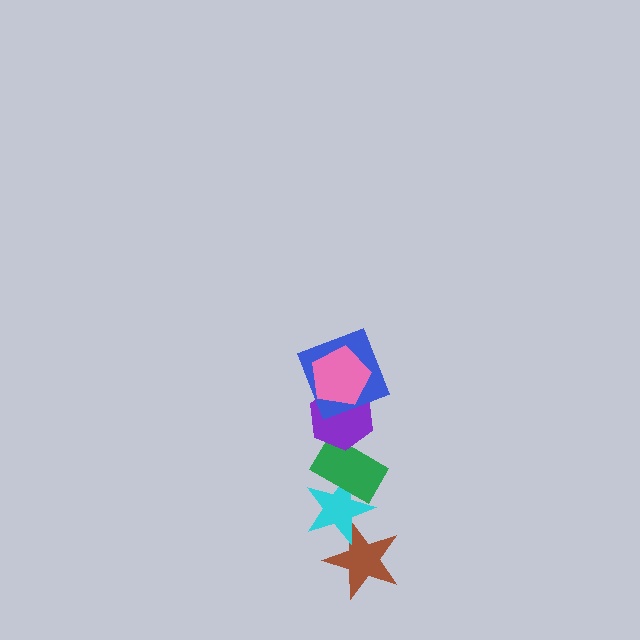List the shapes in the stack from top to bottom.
From top to bottom: the pink pentagon, the blue square, the purple hexagon, the green rectangle, the cyan star, the brown star.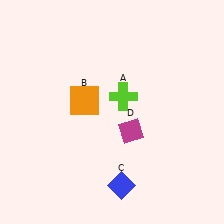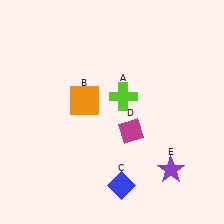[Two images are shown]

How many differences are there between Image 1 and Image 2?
There is 1 difference between the two images.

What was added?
A purple star (E) was added in Image 2.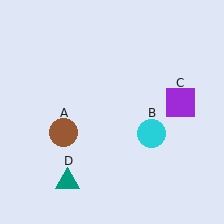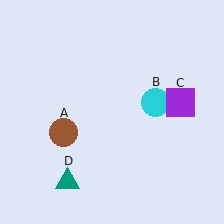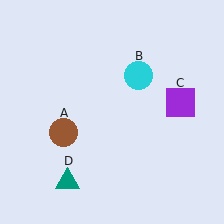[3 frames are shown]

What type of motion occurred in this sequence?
The cyan circle (object B) rotated counterclockwise around the center of the scene.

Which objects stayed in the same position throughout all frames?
Brown circle (object A) and purple square (object C) and teal triangle (object D) remained stationary.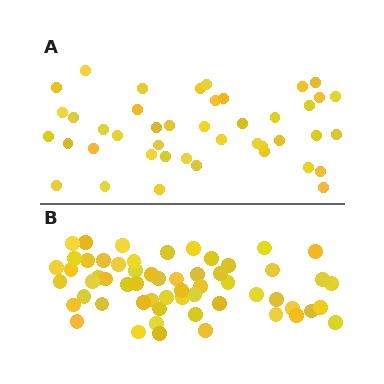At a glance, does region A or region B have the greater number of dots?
Region B (the bottom region) has more dots.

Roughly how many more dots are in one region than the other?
Region B has approximately 15 more dots than region A.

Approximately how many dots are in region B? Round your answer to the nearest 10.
About 60 dots. (The exact count is 58, which rounds to 60.)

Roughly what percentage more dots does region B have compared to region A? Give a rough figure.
About 35% more.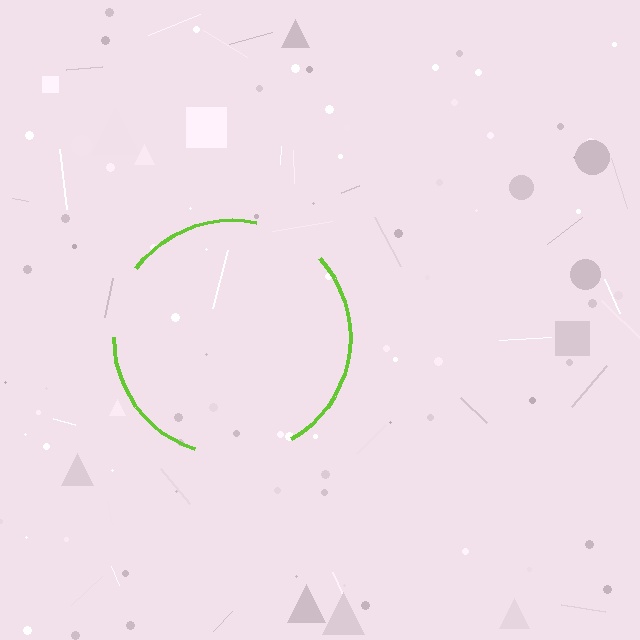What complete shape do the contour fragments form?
The contour fragments form a circle.